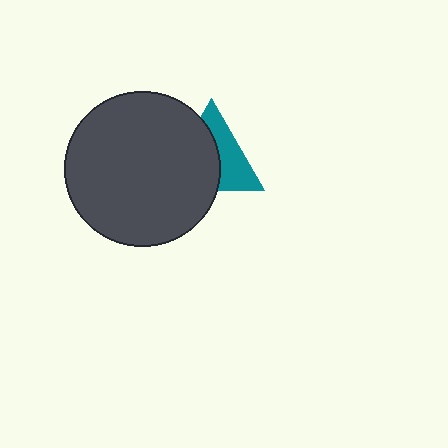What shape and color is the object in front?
The object in front is a dark gray circle.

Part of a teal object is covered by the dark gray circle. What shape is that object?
It is a triangle.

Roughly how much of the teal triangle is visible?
About half of it is visible (roughly 45%).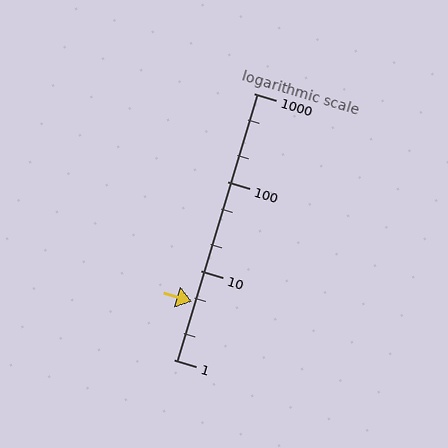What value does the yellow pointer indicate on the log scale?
The pointer indicates approximately 4.5.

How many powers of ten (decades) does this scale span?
The scale spans 3 decades, from 1 to 1000.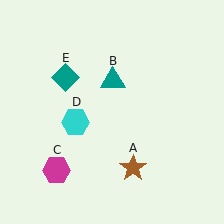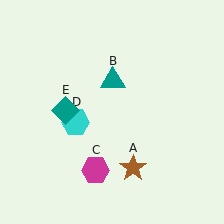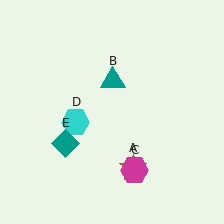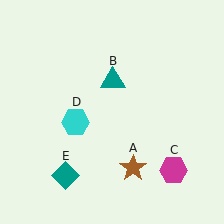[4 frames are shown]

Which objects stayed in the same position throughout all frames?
Brown star (object A) and teal triangle (object B) and cyan hexagon (object D) remained stationary.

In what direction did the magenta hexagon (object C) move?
The magenta hexagon (object C) moved right.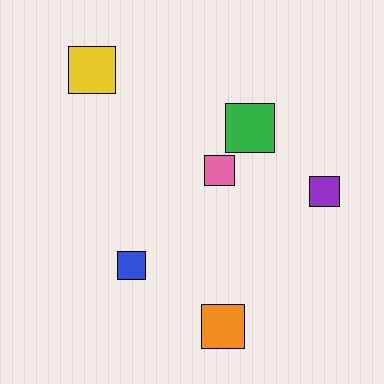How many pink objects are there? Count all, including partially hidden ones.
There is 1 pink object.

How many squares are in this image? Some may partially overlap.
There are 6 squares.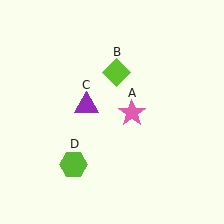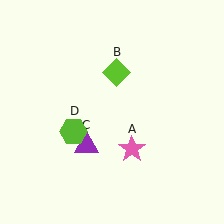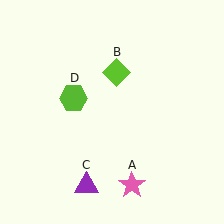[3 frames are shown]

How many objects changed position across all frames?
3 objects changed position: pink star (object A), purple triangle (object C), lime hexagon (object D).